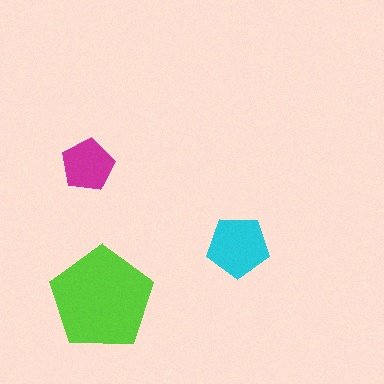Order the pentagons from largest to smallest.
the lime one, the cyan one, the magenta one.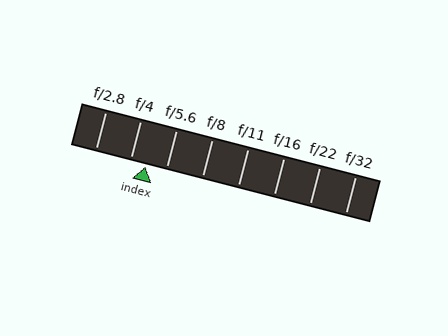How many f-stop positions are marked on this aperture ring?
There are 8 f-stop positions marked.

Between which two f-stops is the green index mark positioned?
The index mark is between f/4 and f/5.6.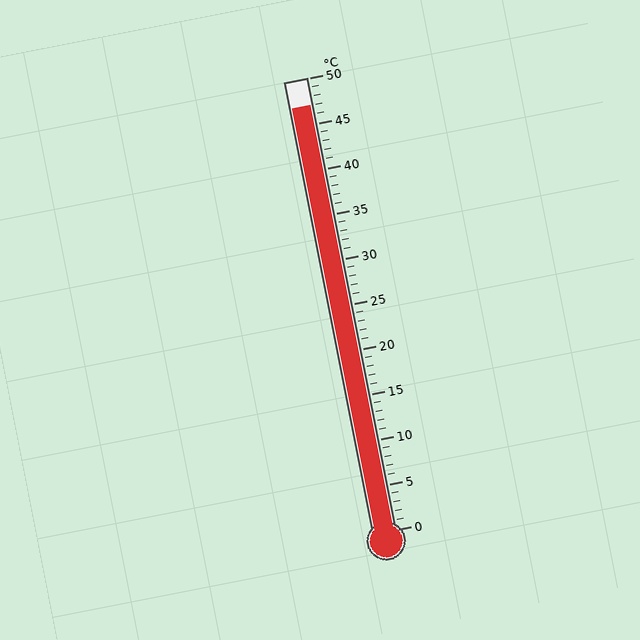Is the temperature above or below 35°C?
The temperature is above 35°C.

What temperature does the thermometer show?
The thermometer shows approximately 47°C.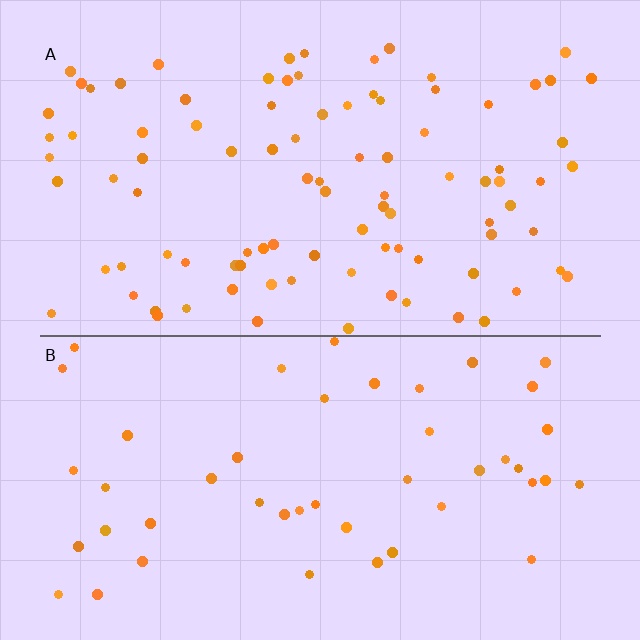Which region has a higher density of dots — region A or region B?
A (the top).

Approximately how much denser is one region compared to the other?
Approximately 2.0× — region A over region B.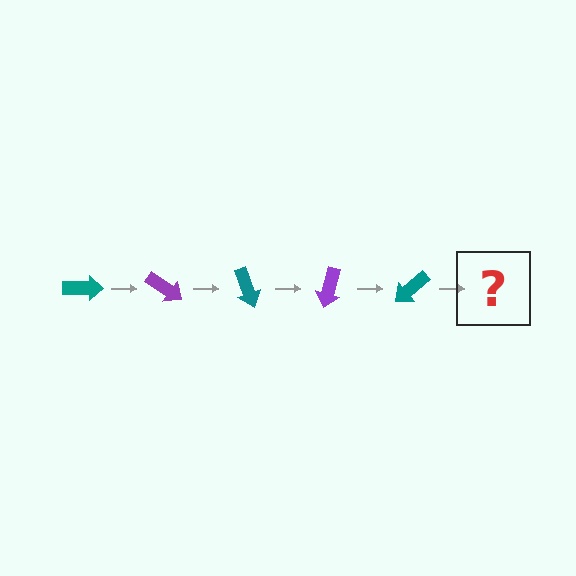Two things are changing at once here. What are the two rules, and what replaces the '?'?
The two rules are that it rotates 35 degrees each step and the color cycles through teal and purple. The '?' should be a purple arrow, rotated 175 degrees from the start.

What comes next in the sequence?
The next element should be a purple arrow, rotated 175 degrees from the start.